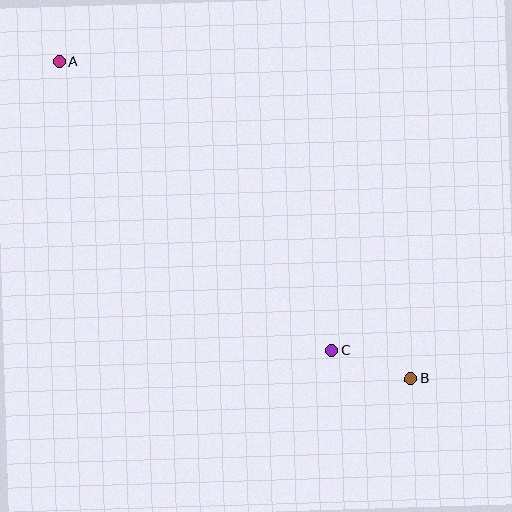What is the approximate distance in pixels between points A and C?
The distance between A and C is approximately 397 pixels.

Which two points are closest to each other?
Points B and C are closest to each other.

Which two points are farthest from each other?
Points A and B are farthest from each other.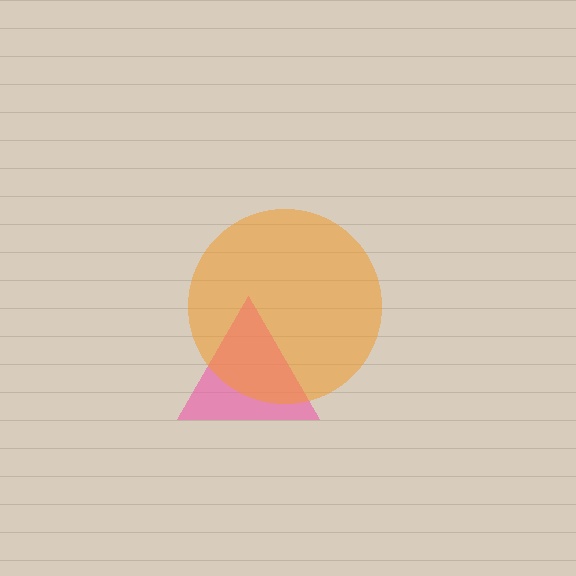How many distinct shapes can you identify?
There are 2 distinct shapes: a pink triangle, an orange circle.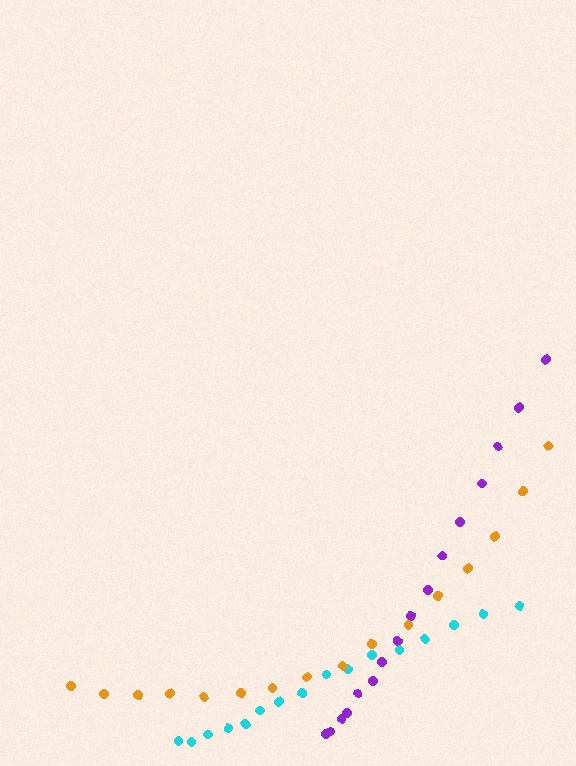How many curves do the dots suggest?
There are 3 distinct paths.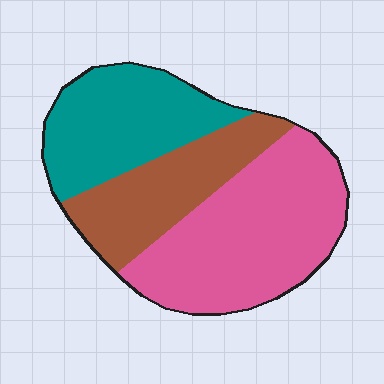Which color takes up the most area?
Pink, at roughly 45%.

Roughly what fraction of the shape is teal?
Teal covers 30% of the shape.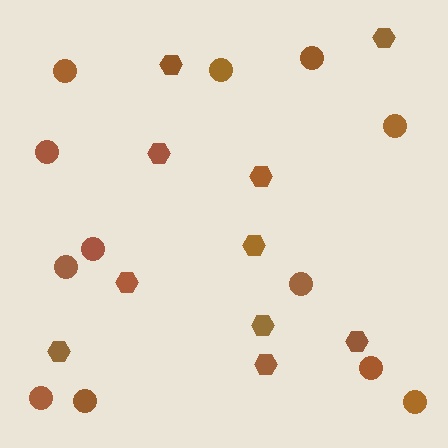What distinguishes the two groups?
There are 2 groups: one group of circles (12) and one group of hexagons (10).